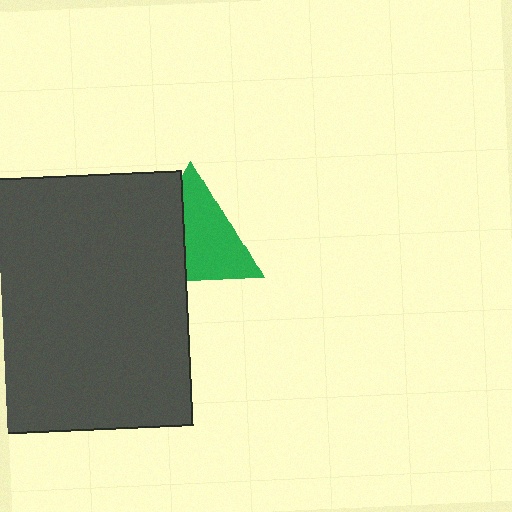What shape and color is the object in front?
The object in front is a dark gray rectangle.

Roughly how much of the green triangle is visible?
About half of it is visible (roughly 63%).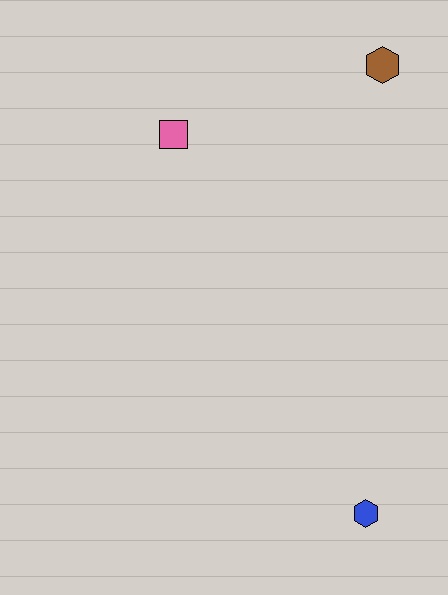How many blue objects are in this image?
There is 1 blue object.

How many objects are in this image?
There are 3 objects.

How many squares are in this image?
There is 1 square.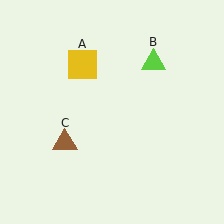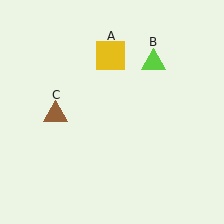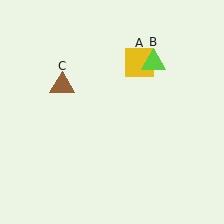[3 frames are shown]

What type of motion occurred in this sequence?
The yellow square (object A), brown triangle (object C) rotated clockwise around the center of the scene.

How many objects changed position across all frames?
2 objects changed position: yellow square (object A), brown triangle (object C).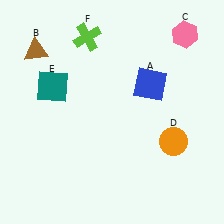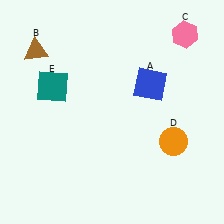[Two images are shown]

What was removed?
The lime cross (F) was removed in Image 2.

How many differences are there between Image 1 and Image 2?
There is 1 difference between the two images.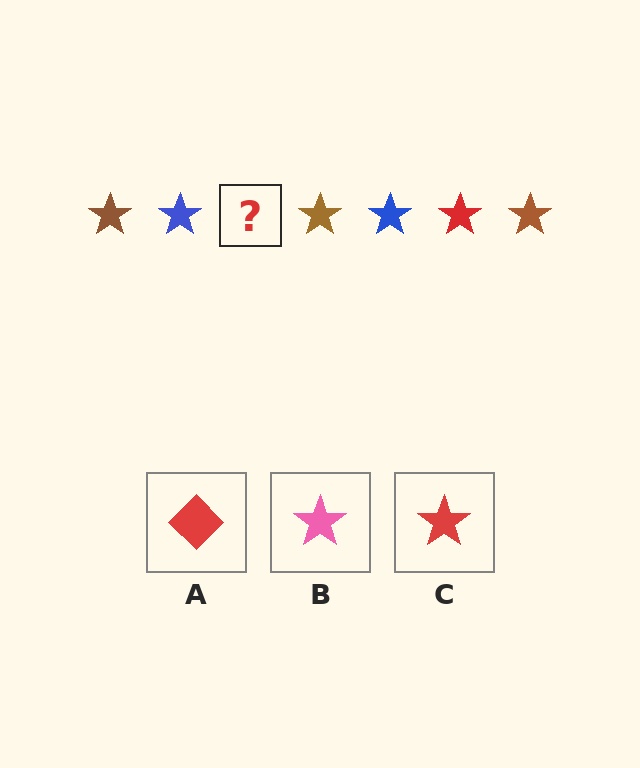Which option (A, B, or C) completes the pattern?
C.